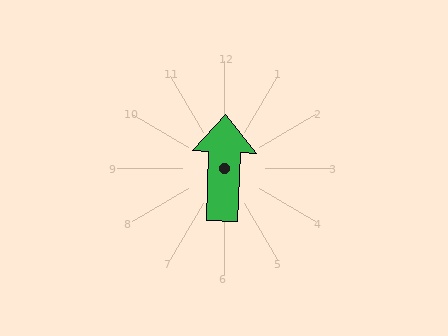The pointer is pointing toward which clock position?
Roughly 12 o'clock.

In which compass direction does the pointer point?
North.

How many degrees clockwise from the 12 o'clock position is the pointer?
Approximately 2 degrees.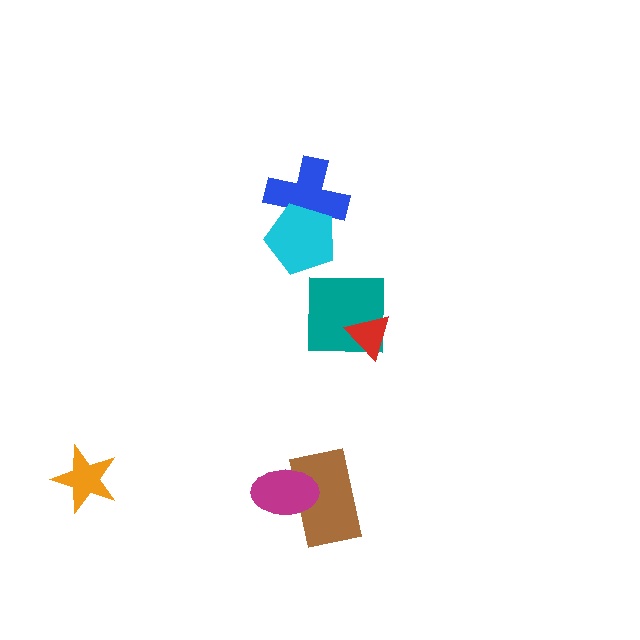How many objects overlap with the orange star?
0 objects overlap with the orange star.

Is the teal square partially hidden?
Yes, it is partially covered by another shape.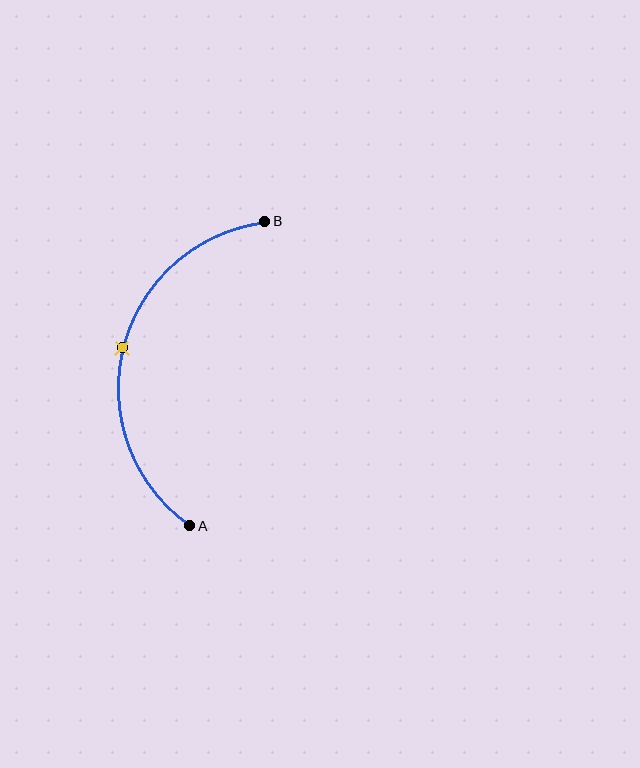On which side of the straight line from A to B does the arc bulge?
The arc bulges to the left of the straight line connecting A and B.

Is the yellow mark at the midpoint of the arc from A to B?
Yes. The yellow mark lies on the arc at equal arc-length from both A and B — it is the arc midpoint.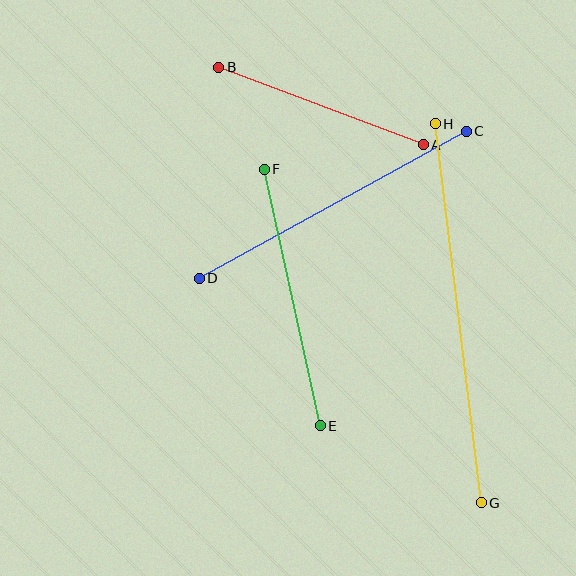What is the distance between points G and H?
The distance is approximately 382 pixels.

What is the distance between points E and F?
The distance is approximately 262 pixels.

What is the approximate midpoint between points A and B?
The midpoint is at approximately (321, 106) pixels.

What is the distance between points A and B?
The distance is approximately 219 pixels.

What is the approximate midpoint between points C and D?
The midpoint is at approximately (333, 205) pixels.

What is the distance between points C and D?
The distance is approximately 305 pixels.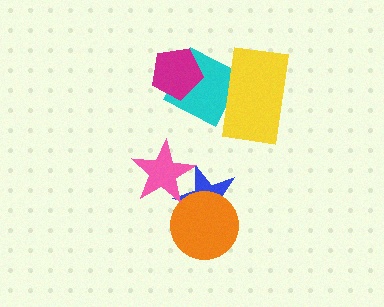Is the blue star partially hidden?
Yes, it is partially covered by another shape.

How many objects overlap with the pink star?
1 object overlaps with the pink star.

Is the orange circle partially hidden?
No, no other shape covers it.